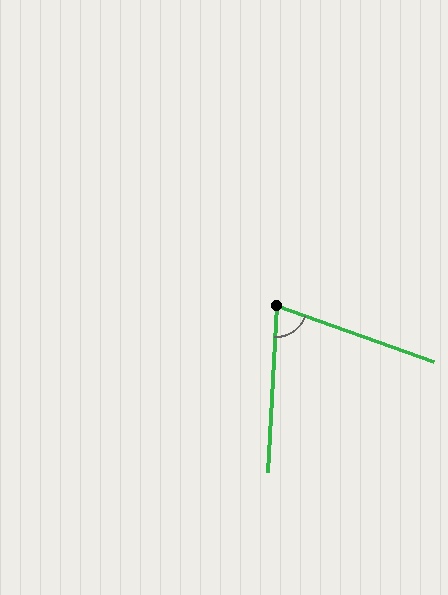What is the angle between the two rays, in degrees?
Approximately 74 degrees.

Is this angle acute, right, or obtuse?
It is acute.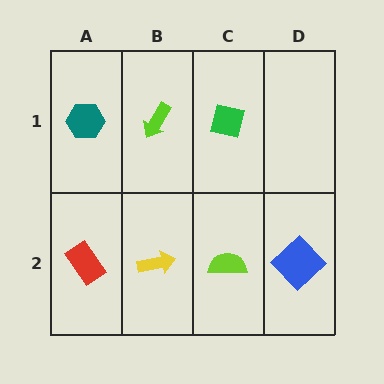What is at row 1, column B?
A lime arrow.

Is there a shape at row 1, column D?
No, that cell is empty.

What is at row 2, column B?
A yellow arrow.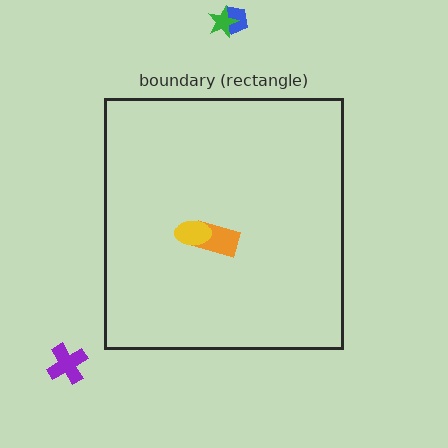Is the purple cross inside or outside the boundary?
Outside.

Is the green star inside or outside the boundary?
Outside.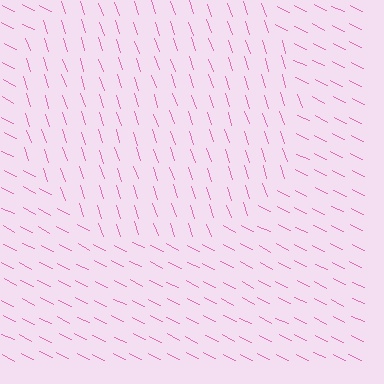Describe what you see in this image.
The image is filled with small pink line segments. A circle region in the image has lines oriented differently from the surrounding lines, creating a visible texture boundary.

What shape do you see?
I see a circle.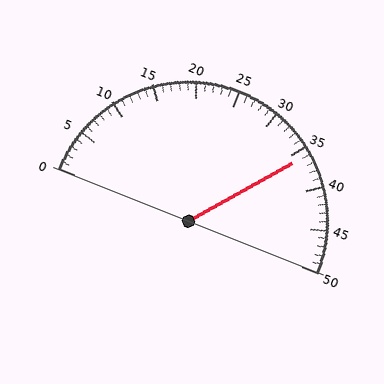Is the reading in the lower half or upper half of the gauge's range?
The reading is in the upper half of the range (0 to 50).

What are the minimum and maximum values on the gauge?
The gauge ranges from 0 to 50.